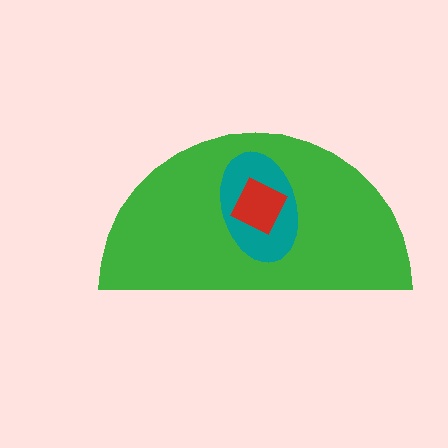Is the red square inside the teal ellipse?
Yes.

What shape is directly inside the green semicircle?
The teal ellipse.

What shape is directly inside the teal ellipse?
The red square.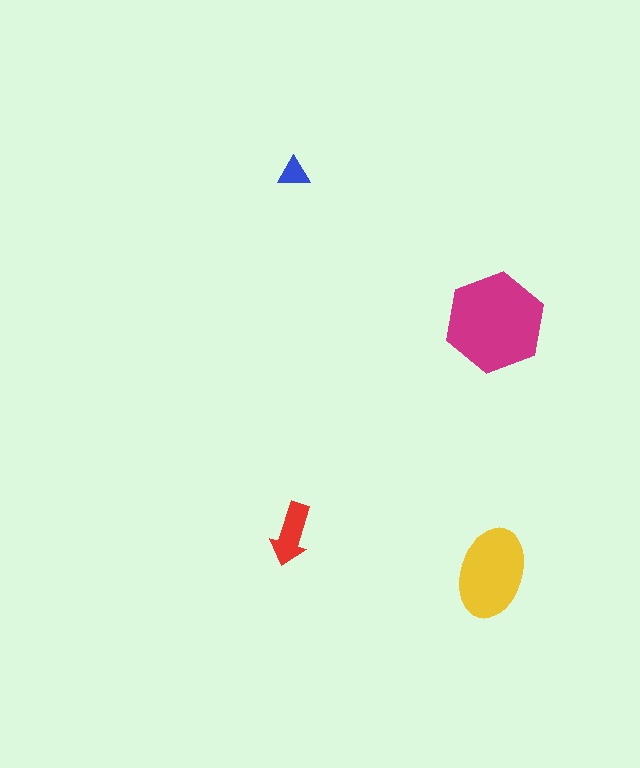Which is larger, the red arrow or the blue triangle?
The red arrow.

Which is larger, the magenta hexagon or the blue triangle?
The magenta hexagon.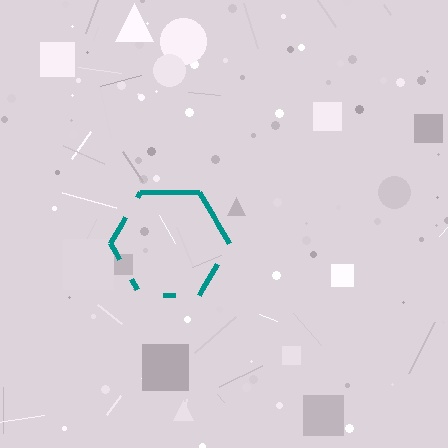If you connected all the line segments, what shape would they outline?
They would outline a hexagon.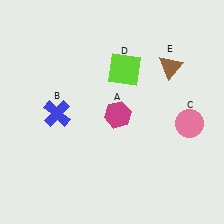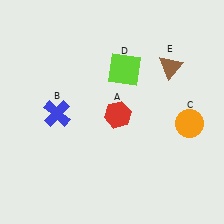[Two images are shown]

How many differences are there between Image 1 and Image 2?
There are 2 differences between the two images.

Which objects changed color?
A changed from magenta to red. C changed from pink to orange.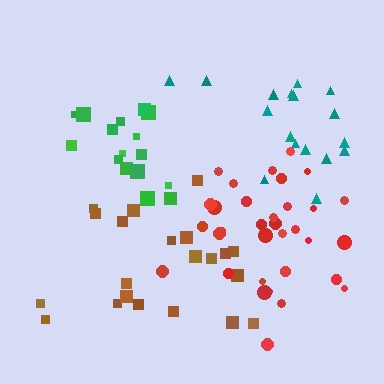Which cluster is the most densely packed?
Red.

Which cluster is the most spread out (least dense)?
Brown.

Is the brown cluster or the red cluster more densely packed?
Red.